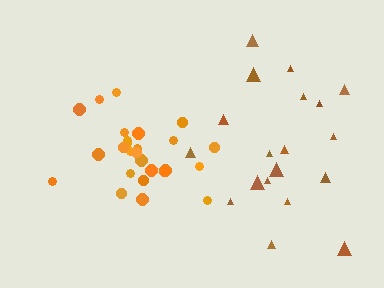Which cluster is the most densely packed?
Orange.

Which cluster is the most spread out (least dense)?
Brown.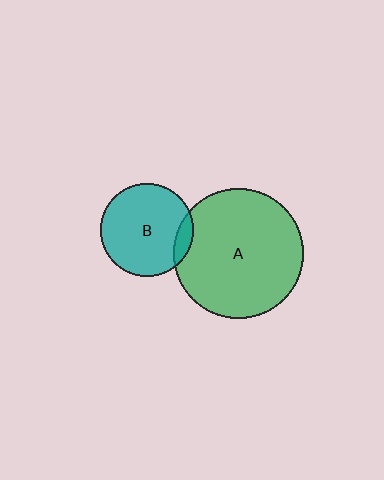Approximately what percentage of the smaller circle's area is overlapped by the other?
Approximately 10%.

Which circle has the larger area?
Circle A (green).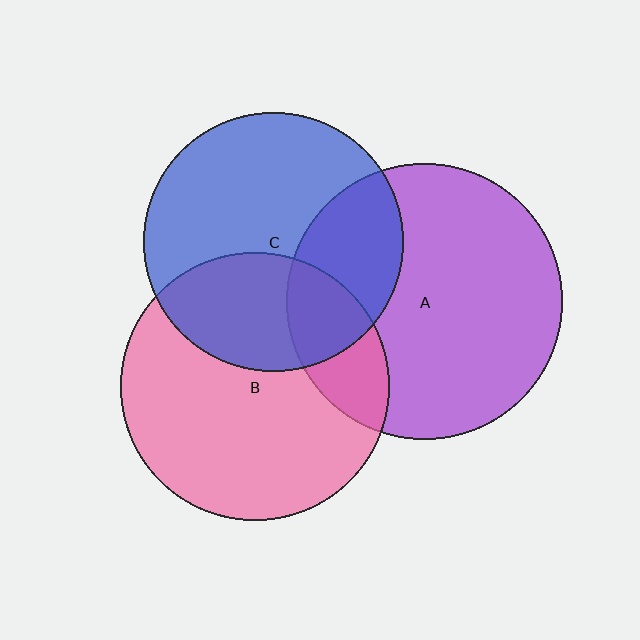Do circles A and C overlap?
Yes.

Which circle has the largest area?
Circle A (purple).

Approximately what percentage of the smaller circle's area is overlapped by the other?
Approximately 30%.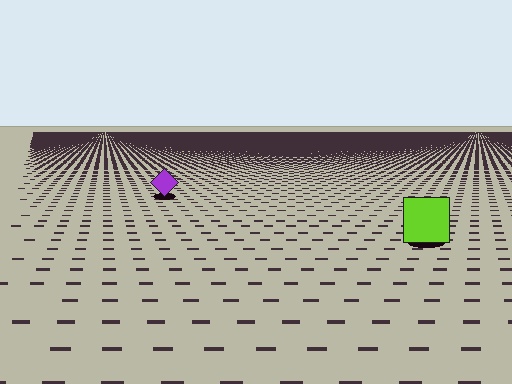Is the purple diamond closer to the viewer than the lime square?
No. The lime square is closer — you can tell from the texture gradient: the ground texture is coarser near it.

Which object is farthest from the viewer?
The purple diamond is farthest from the viewer. It appears smaller and the ground texture around it is denser.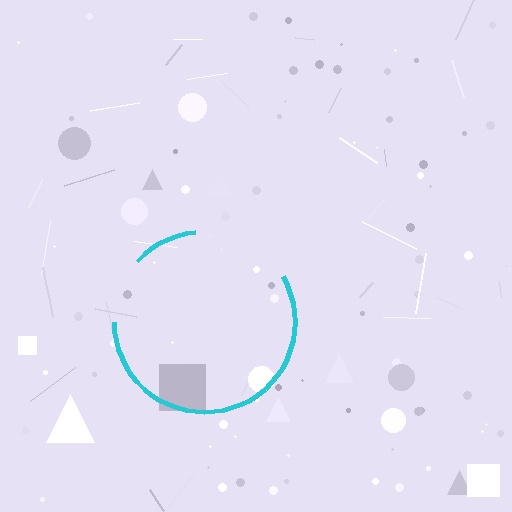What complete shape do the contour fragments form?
The contour fragments form a circle.